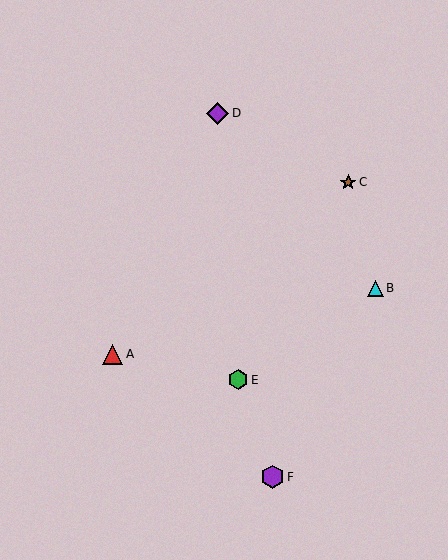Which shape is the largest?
The purple hexagon (labeled F) is the largest.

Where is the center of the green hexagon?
The center of the green hexagon is at (238, 380).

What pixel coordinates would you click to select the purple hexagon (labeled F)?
Click at (272, 477) to select the purple hexagon F.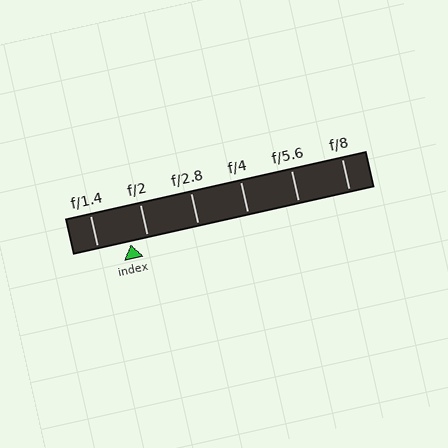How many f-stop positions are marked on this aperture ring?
There are 6 f-stop positions marked.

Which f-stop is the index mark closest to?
The index mark is closest to f/2.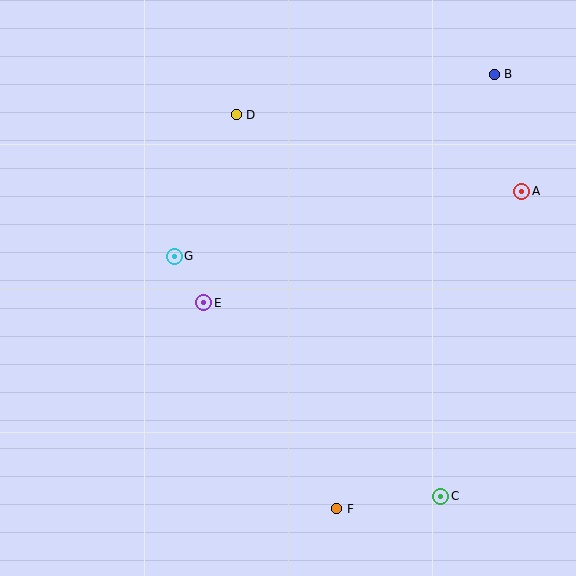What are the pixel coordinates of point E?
Point E is at (204, 303).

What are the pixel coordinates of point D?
Point D is at (236, 115).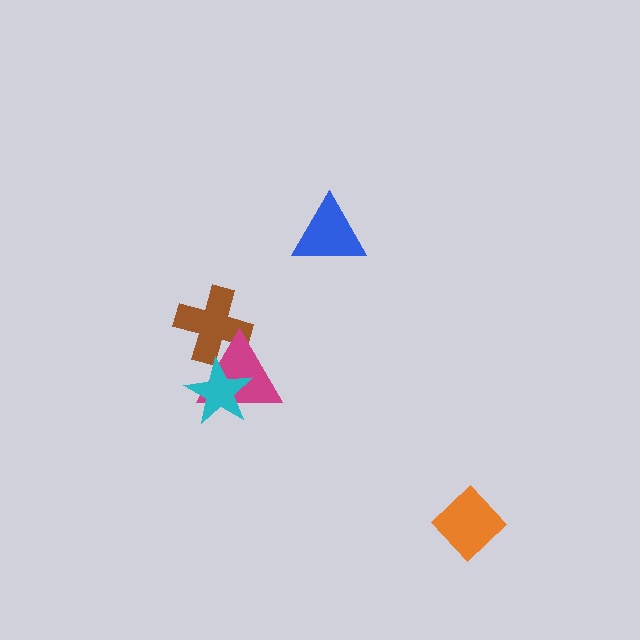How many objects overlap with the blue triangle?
0 objects overlap with the blue triangle.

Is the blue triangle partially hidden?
No, no other shape covers it.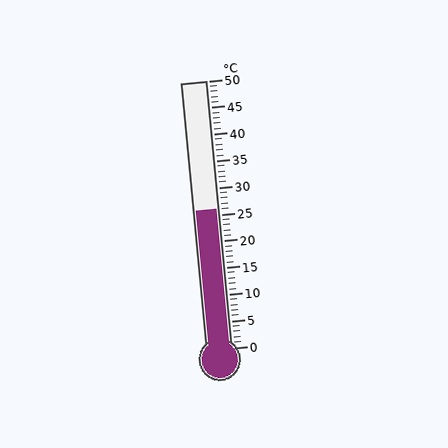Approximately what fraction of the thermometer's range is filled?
The thermometer is filled to approximately 50% of its range.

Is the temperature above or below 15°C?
The temperature is above 15°C.